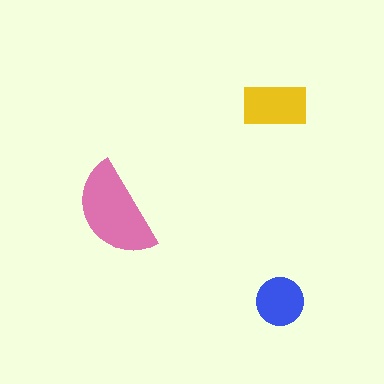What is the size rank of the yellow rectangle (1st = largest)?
2nd.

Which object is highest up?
The yellow rectangle is topmost.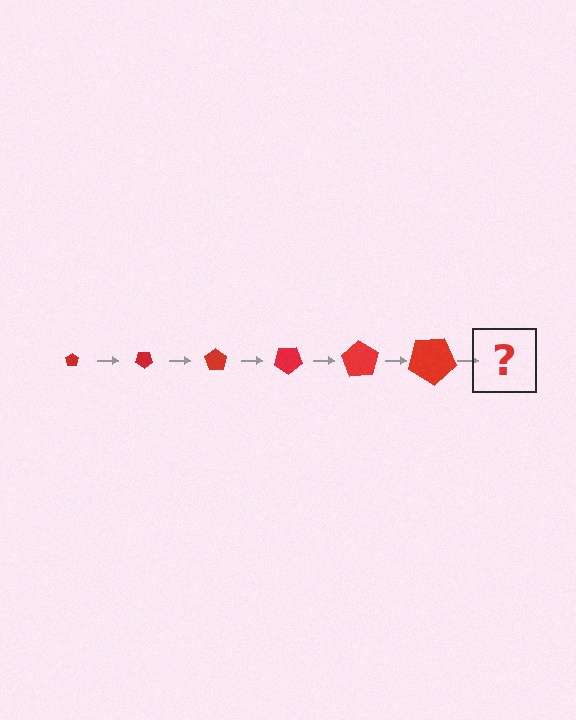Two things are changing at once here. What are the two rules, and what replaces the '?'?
The two rules are that the pentagon grows larger each step and it rotates 35 degrees each step. The '?' should be a pentagon, larger than the previous one and rotated 210 degrees from the start.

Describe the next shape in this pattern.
It should be a pentagon, larger than the previous one and rotated 210 degrees from the start.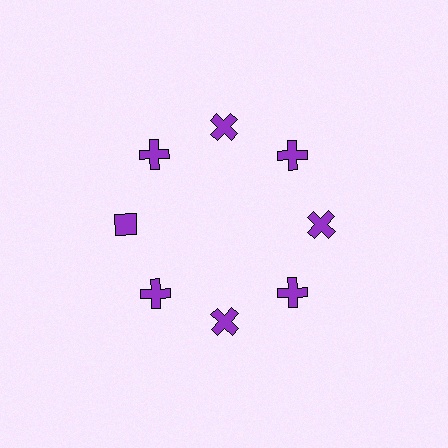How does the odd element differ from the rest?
It has a different shape: diamond instead of cross.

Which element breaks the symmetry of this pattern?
The purple diamond at roughly the 9 o'clock position breaks the symmetry. All other shapes are purple crosses.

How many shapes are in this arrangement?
There are 8 shapes arranged in a ring pattern.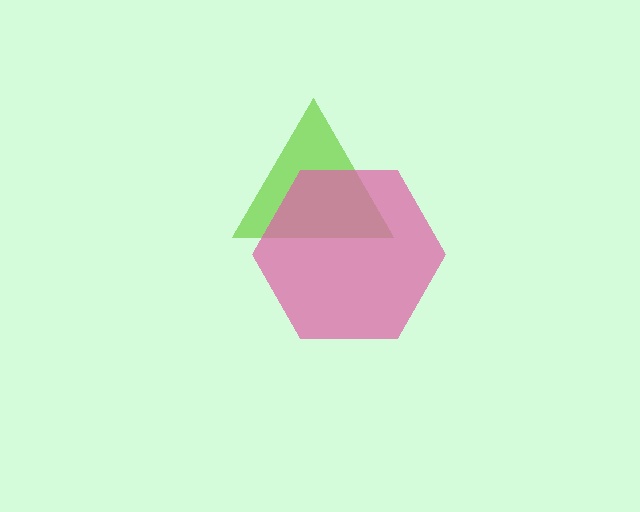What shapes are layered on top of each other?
The layered shapes are: a lime triangle, a pink hexagon.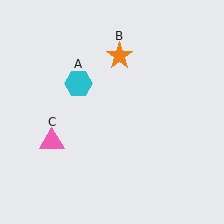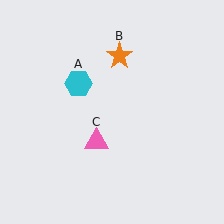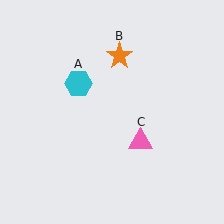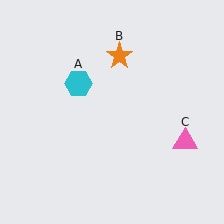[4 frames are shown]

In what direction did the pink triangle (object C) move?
The pink triangle (object C) moved right.